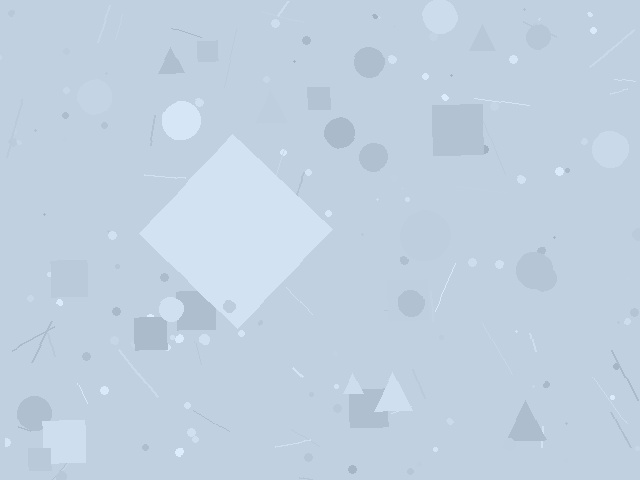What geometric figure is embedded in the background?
A diamond is embedded in the background.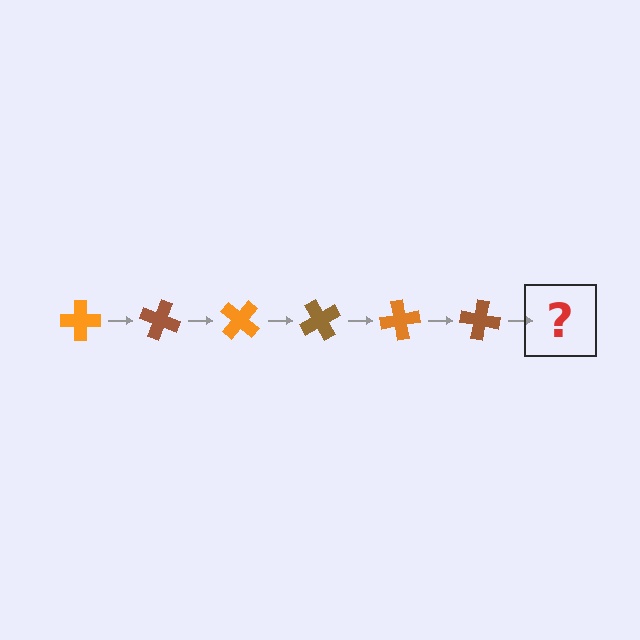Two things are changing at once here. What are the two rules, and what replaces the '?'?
The two rules are that it rotates 20 degrees each step and the color cycles through orange and brown. The '?' should be an orange cross, rotated 120 degrees from the start.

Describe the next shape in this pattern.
It should be an orange cross, rotated 120 degrees from the start.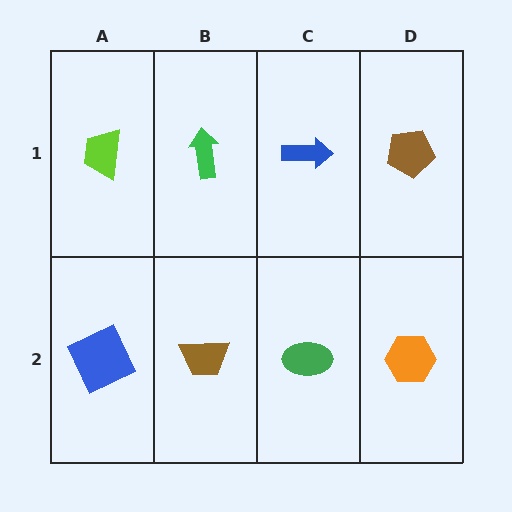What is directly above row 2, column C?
A blue arrow.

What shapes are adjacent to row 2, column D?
A brown pentagon (row 1, column D), a green ellipse (row 2, column C).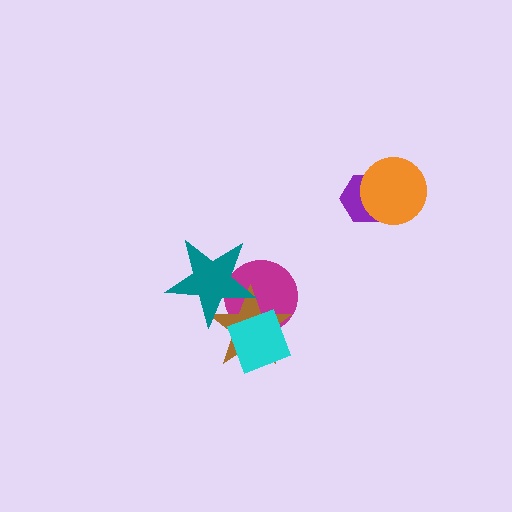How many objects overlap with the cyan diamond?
2 objects overlap with the cyan diamond.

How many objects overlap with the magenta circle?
3 objects overlap with the magenta circle.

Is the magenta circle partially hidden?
Yes, it is partially covered by another shape.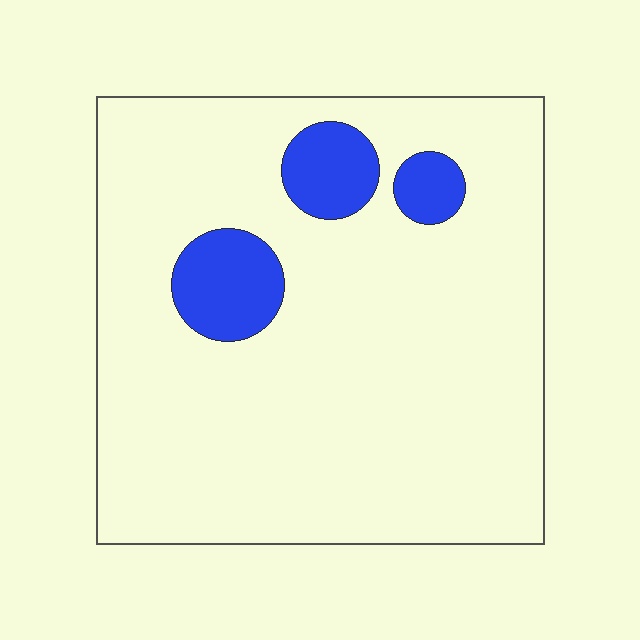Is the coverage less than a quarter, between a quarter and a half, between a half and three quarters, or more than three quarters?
Less than a quarter.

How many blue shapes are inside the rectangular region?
3.